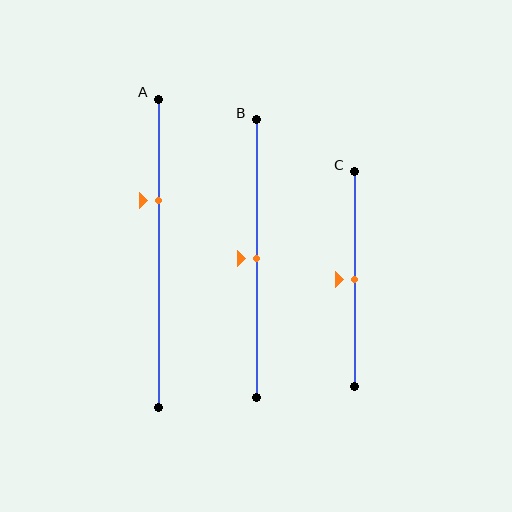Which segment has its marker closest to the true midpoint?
Segment B has its marker closest to the true midpoint.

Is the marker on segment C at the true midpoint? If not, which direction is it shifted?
Yes, the marker on segment C is at the true midpoint.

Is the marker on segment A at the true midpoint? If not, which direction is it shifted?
No, the marker on segment A is shifted upward by about 17% of the segment length.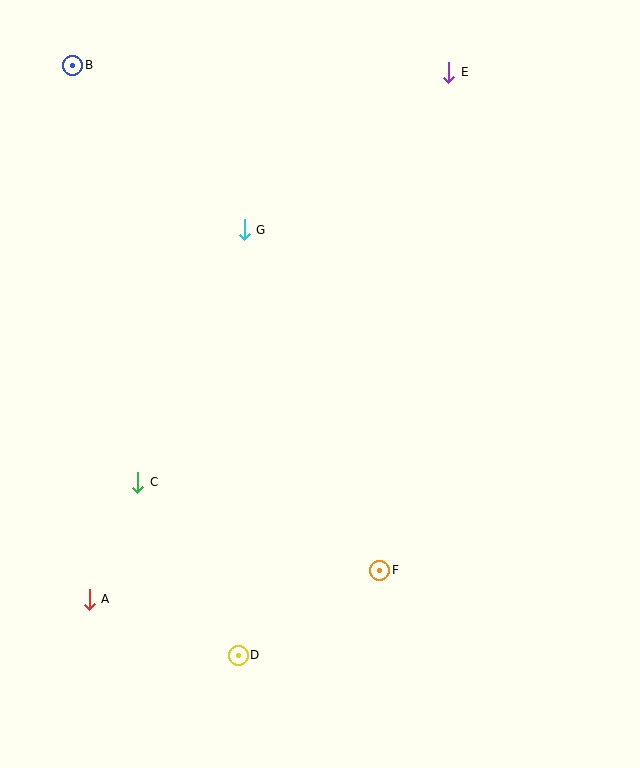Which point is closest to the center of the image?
Point G at (244, 230) is closest to the center.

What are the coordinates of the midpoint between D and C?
The midpoint between D and C is at (188, 569).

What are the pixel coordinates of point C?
Point C is at (138, 482).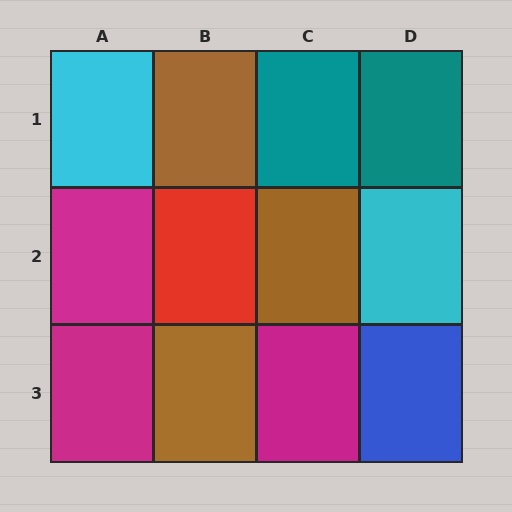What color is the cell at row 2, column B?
Red.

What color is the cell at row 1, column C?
Teal.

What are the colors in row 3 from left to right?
Magenta, brown, magenta, blue.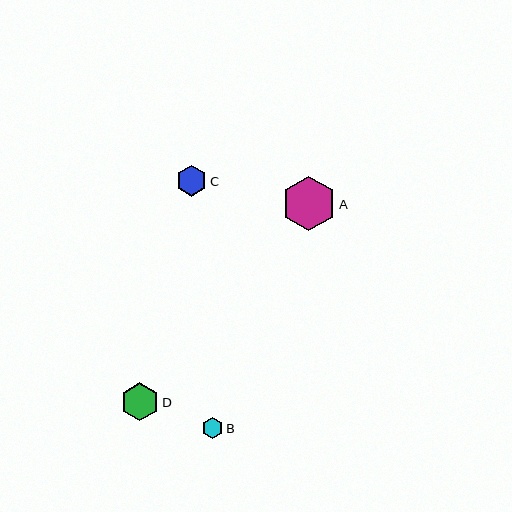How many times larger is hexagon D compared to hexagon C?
Hexagon D is approximately 1.2 times the size of hexagon C.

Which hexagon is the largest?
Hexagon A is the largest with a size of approximately 54 pixels.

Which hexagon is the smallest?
Hexagon B is the smallest with a size of approximately 21 pixels.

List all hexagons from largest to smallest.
From largest to smallest: A, D, C, B.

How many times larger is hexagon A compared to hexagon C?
Hexagon A is approximately 1.8 times the size of hexagon C.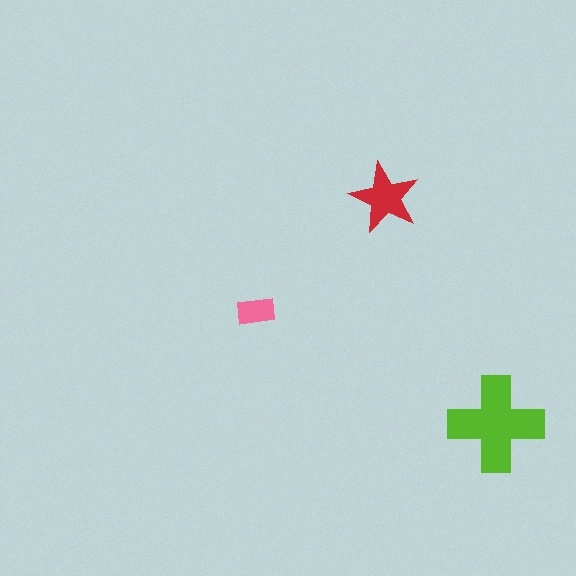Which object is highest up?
The red star is topmost.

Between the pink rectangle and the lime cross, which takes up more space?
The lime cross.